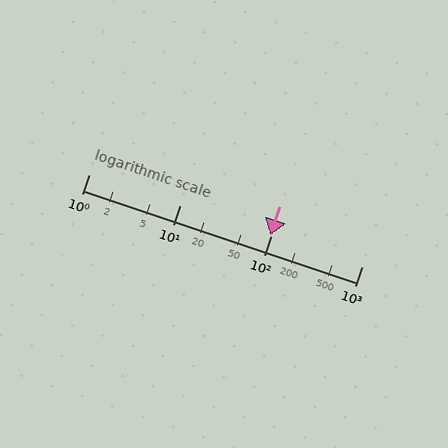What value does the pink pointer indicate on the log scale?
The pointer indicates approximately 99.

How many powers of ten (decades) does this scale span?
The scale spans 3 decades, from 1 to 1000.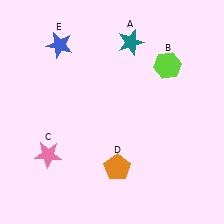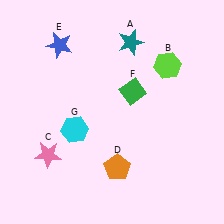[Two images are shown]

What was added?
A green diamond (F), a cyan hexagon (G) were added in Image 2.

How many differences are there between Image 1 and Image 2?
There are 2 differences between the two images.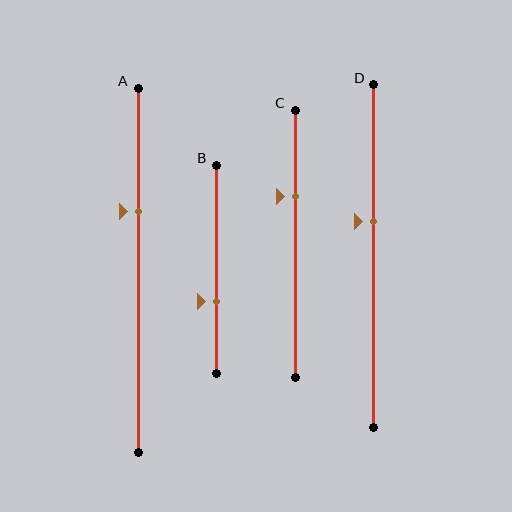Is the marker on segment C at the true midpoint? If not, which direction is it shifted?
No, the marker on segment C is shifted upward by about 18% of the segment length.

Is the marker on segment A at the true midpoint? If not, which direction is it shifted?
No, the marker on segment A is shifted upward by about 16% of the segment length.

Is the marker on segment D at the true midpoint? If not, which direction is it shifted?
No, the marker on segment D is shifted upward by about 10% of the segment length.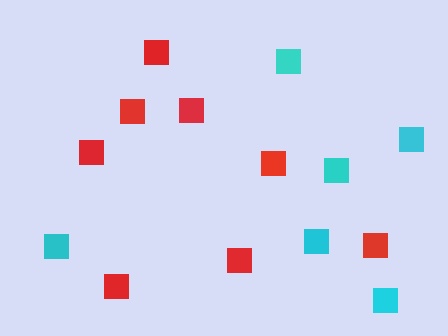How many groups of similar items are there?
There are 2 groups: one group of red squares (8) and one group of cyan squares (6).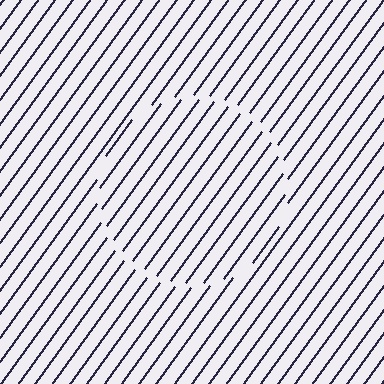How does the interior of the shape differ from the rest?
The interior of the shape contains the same grating, shifted by half a period — the contour is defined by the phase discontinuity where line-ends from the inner and outer gratings abut.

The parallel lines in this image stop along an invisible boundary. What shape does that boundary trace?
An illusory circle. The interior of the shape contains the same grating, shifted by half a period — the contour is defined by the phase discontinuity where line-ends from the inner and outer gratings abut.